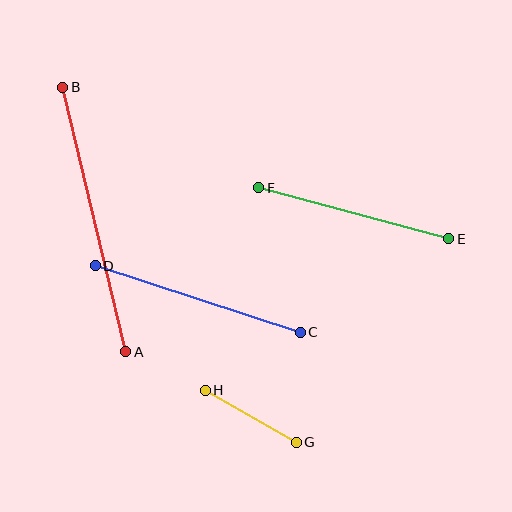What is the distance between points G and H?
The distance is approximately 105 pixels.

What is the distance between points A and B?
The distance is approximately 272 pixels.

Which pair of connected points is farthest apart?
Points A and B are farthest apart.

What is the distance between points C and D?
The distance is approximately 216 pixels.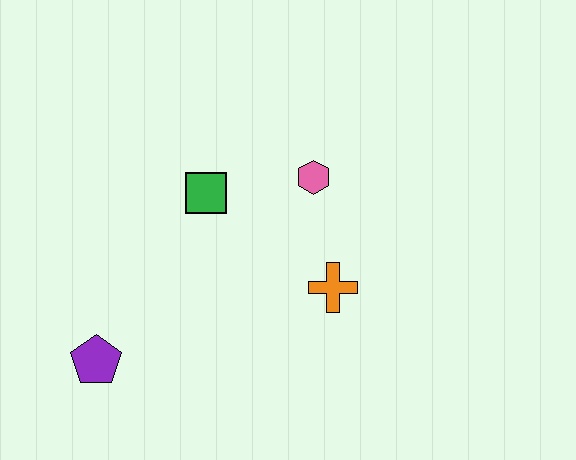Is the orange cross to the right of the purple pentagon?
Yes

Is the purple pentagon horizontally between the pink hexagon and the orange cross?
No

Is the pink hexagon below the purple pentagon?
No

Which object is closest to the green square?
The pink hexagon is closest to the green square.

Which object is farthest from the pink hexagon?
The purple pentagon is farthest from the pink hexagon.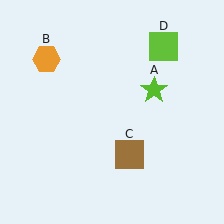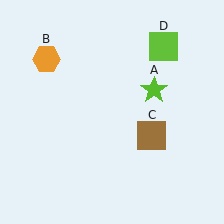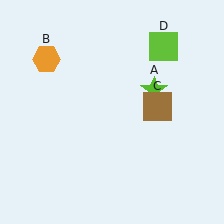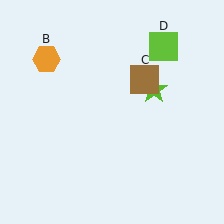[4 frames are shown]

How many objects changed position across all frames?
1 object changed position: brown square (object C).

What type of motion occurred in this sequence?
The brown square (object C) rotated counterclockwise around the center of the scene.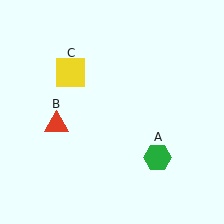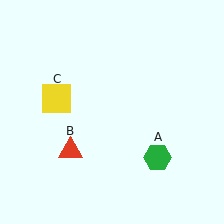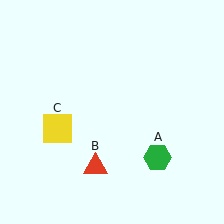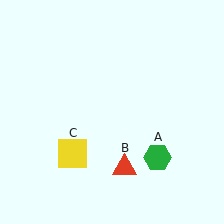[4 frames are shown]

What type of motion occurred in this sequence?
The red triangle (object B), yellow square (object C) rotated counterclockwise around the center of the scene.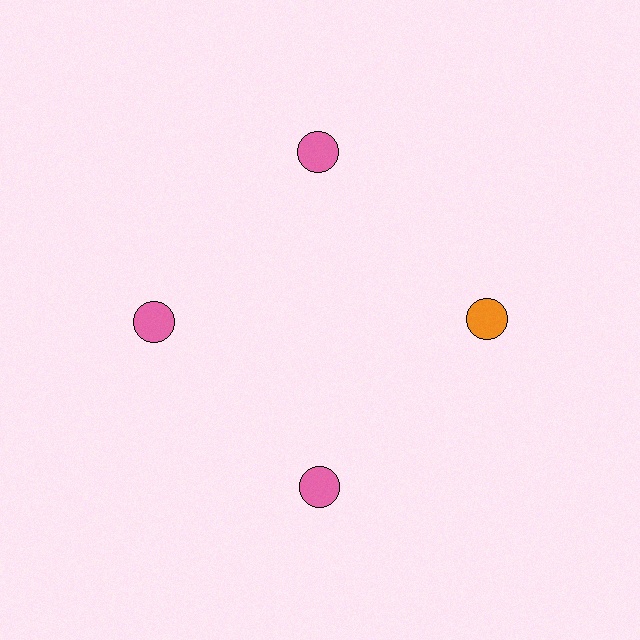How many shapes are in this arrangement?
There are 4 shapes arranged in a ring pattern.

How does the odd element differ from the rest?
It has a different color: orange instead of pink.